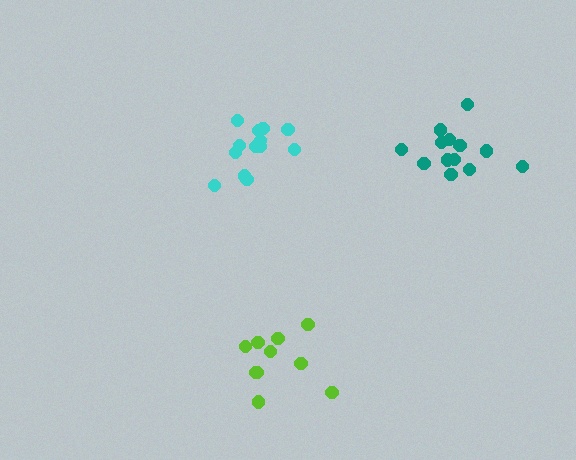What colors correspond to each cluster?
The clusters are colored: lime, teal, cyan.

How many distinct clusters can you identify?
There are 3 distinct clusters.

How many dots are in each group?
Group 1: 10 dots, Group 2: 13 dots, Group 3: 13 dots (36 total).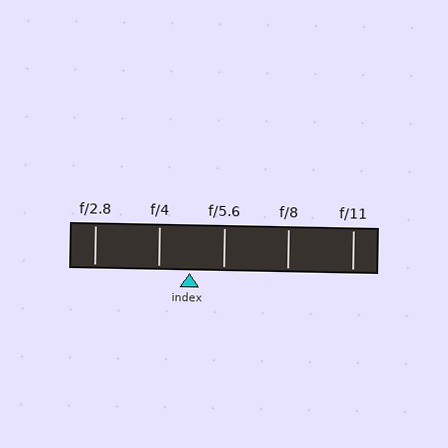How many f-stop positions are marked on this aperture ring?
There are 5 f-stop positions marked.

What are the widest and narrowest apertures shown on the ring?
The widest aperture shown is f/2.8 and the narrowest is f/11.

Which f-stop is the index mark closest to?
The index mark is closest to f/4.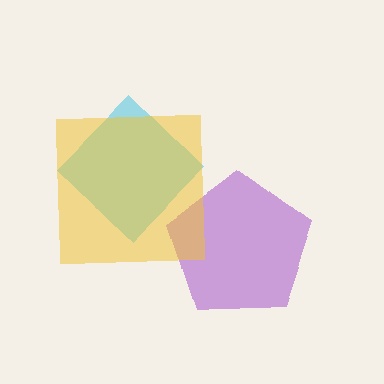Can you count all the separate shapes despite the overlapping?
Yes, there are 3 separate shapes.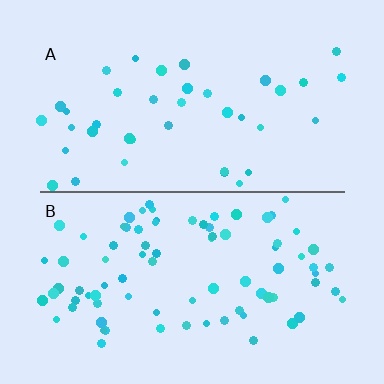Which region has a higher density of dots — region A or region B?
B (the bottom).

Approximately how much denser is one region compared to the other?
Approximately 2.1× — region B over region A.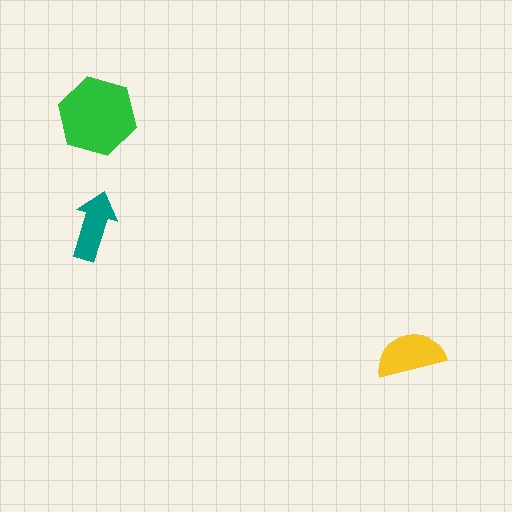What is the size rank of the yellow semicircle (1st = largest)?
2nd.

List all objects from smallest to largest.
The teal arrow, the yellow semicircle, the green hexagon.